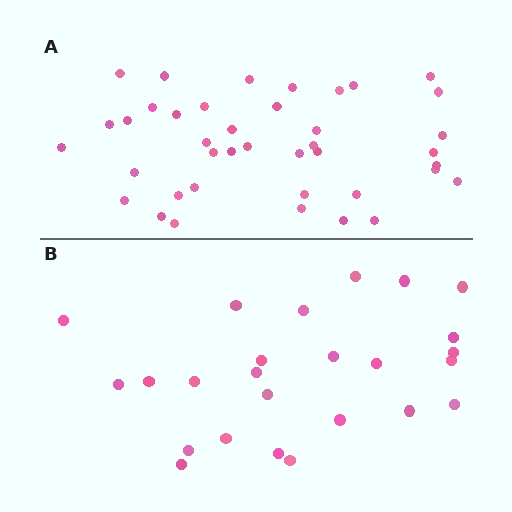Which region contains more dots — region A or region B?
Region A (the top region) has more dots.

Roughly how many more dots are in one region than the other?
Region A has approximately 15 more dots than region B.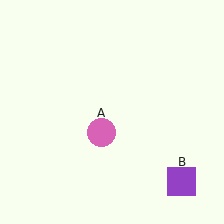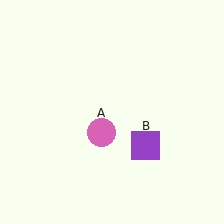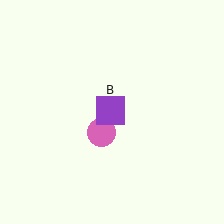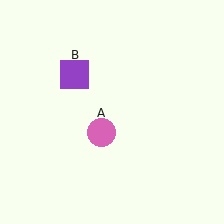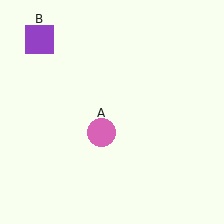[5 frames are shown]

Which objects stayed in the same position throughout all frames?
Pink circle (object A) remained stationary.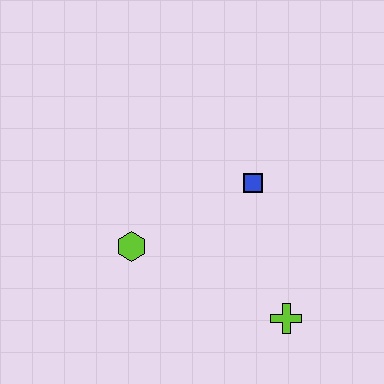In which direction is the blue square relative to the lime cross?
The blue square is above the lime cross.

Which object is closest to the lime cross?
The blue square is closest to the lime cross.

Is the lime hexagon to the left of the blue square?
Yes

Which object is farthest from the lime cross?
The lime hexagon is farthest from the lime cross.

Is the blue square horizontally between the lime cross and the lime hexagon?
Yes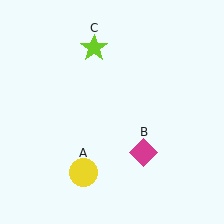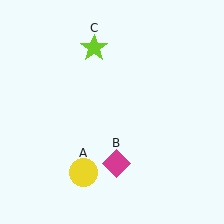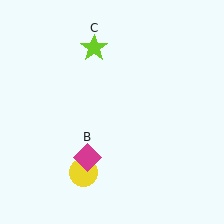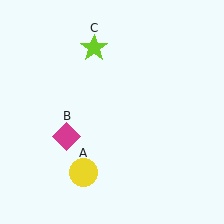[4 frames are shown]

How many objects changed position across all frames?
1 object changed position: magenta diamond (object B).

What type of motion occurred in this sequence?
The magenta diamond (object B) rotated clockwise around the center of the scene.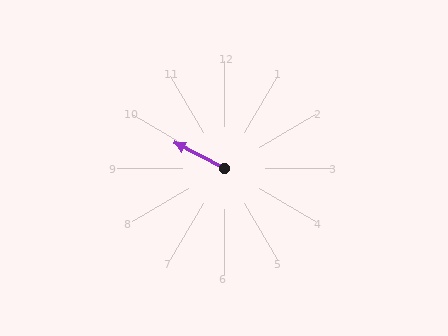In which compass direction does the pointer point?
Northwest.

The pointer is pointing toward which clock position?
Roughly 10 o'clock.